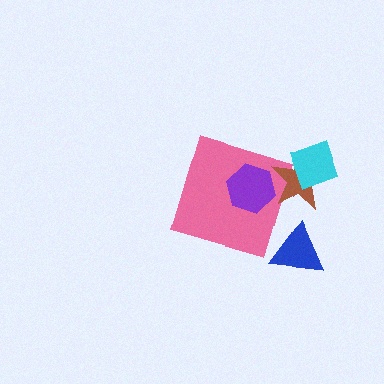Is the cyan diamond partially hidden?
No, no other shape covers it.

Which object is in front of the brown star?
The cyan diamond is in front of the brown star.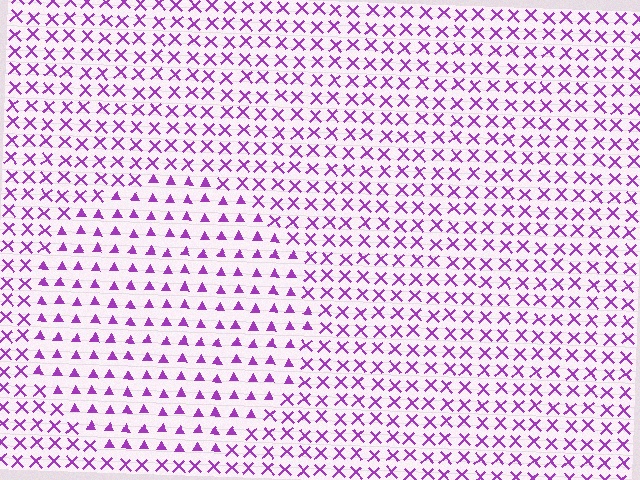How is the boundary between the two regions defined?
The boundary is defined by a change in element shape: triangles inside vs. X marks outside. All elements share the same color and spacing.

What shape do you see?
I see a circle.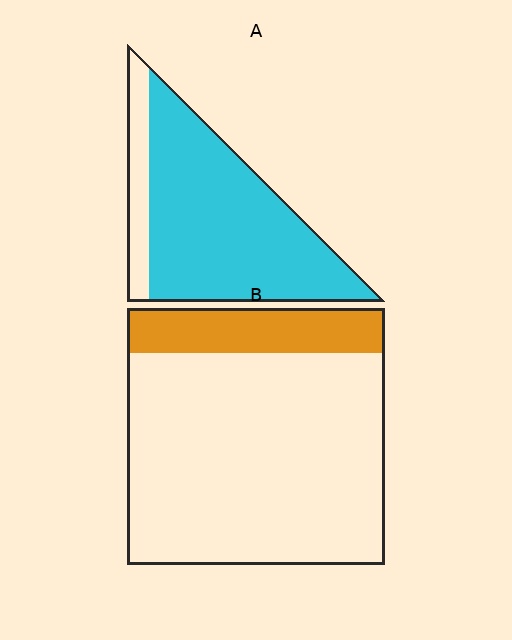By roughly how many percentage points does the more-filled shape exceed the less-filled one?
By roughly 65 percentage points (A over B).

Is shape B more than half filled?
No.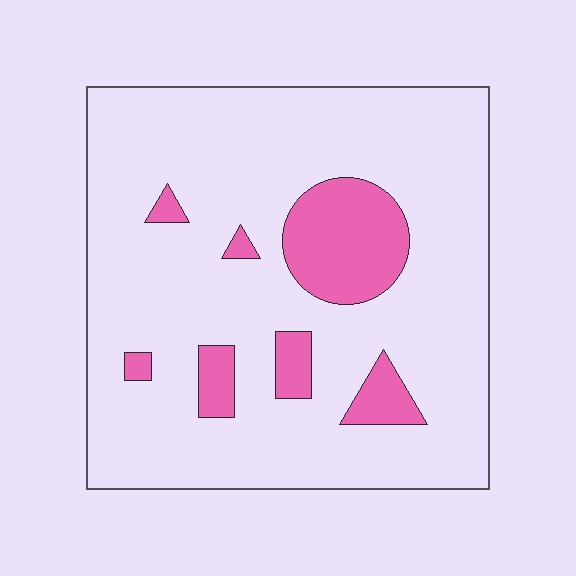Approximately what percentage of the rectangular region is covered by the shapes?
Approximately 15%.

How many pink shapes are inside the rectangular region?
7.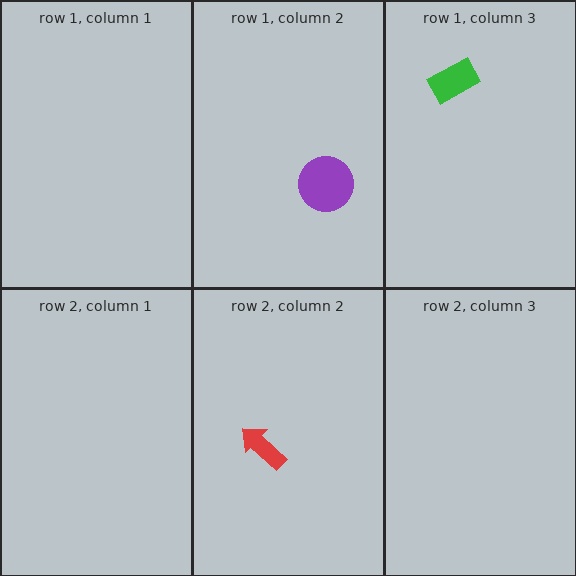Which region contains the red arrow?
The row 2, column 2 region.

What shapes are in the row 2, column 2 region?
The red arrow.